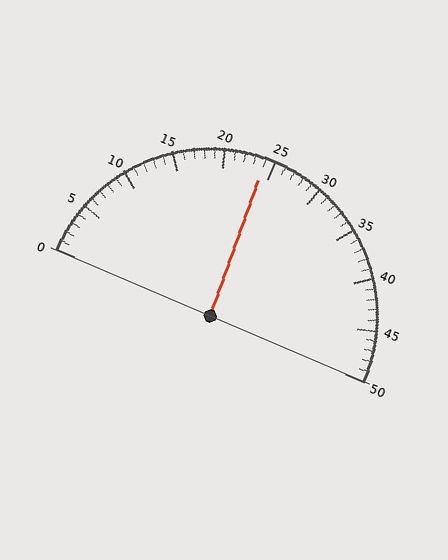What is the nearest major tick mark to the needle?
The nearest major tick mark is 25.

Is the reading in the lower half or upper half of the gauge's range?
The reading is in the lower half of the range (0 to 50).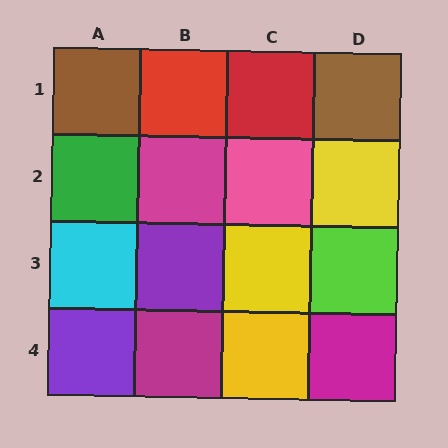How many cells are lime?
1 cell is lime.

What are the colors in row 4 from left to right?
Purple, magenta, yellow, magenta.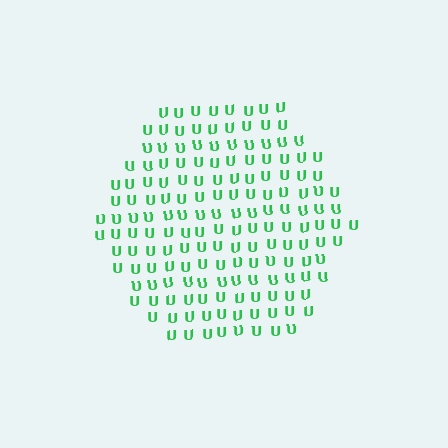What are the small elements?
The small elements are letter U's.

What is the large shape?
The large shape is a hexagon.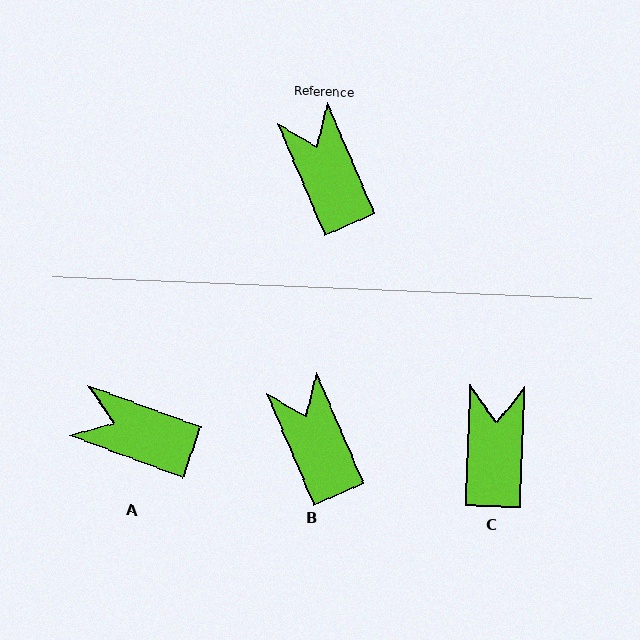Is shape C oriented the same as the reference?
No, it is off by about 26 degrees.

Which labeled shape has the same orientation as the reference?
B.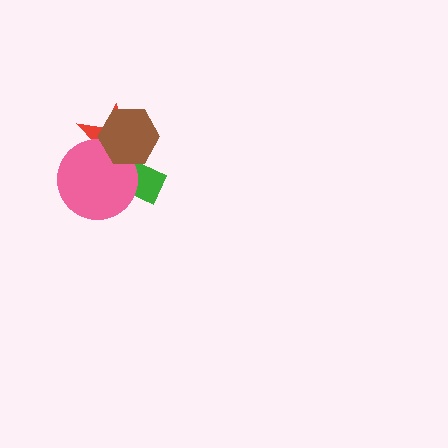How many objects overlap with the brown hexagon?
3 objects overlap with the brown hexagon.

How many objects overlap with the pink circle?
3 objects overlap with the pink circle.